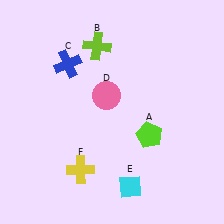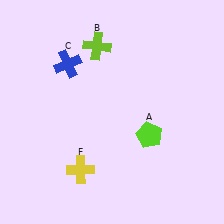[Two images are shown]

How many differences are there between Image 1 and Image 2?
There are 2 differences between the two images.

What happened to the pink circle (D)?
The pink circle (D) was removed in Image 2. It was in the top-left area of Image 1.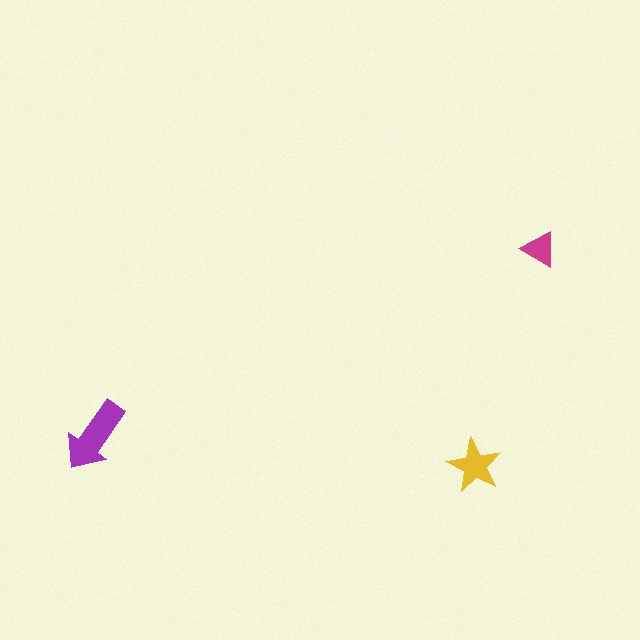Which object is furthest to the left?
The purple arrow is leftmost.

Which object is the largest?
The purple arrow.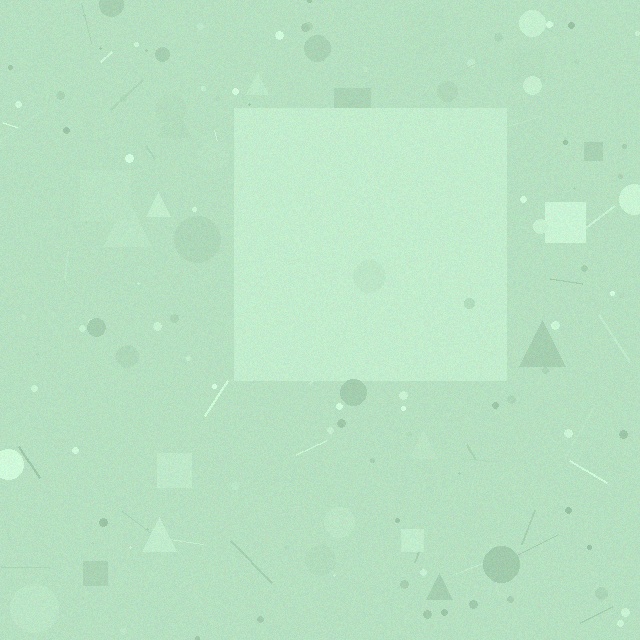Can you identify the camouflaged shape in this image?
The camouflaged shape is a square.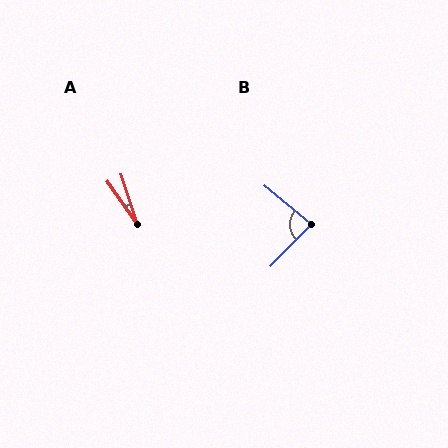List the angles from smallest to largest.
A (17°), B (85°).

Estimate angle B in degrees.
Approximately 85 degrees.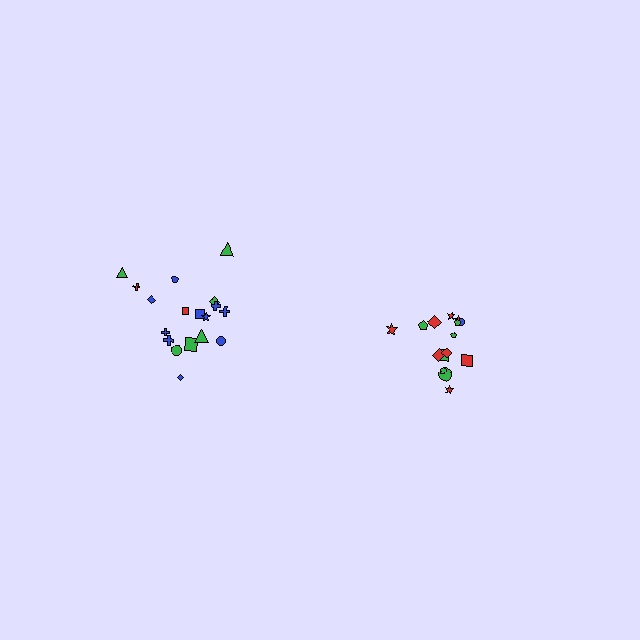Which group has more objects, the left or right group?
The left group.